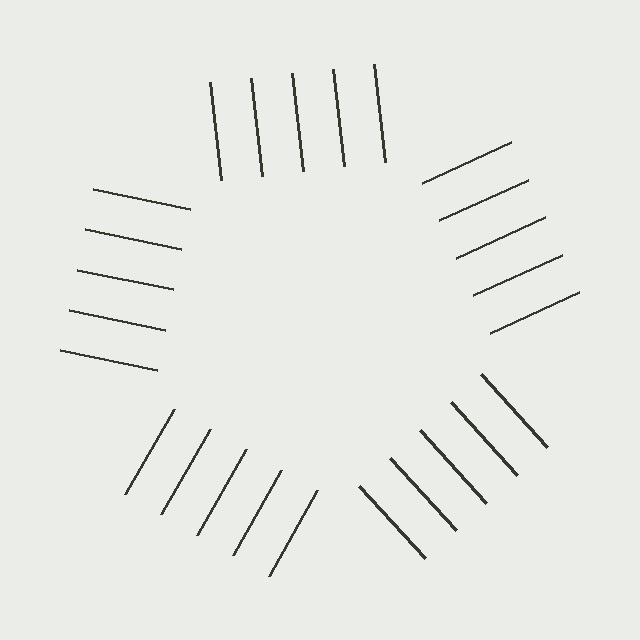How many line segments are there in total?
25 — 5 along each of the 5 edges.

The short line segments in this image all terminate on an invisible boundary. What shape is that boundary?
An illusory pentagon — the line segments terminate on its edges but no continuous stroke is drawn.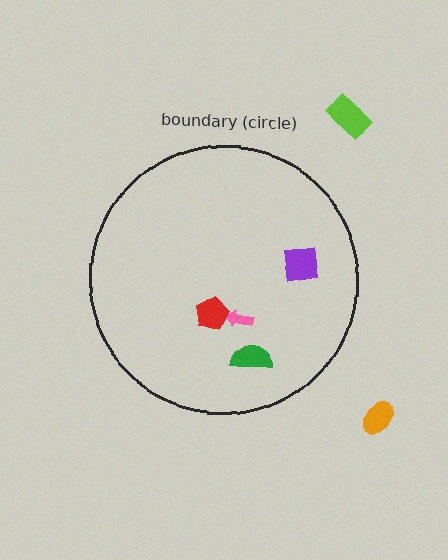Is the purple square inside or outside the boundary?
Inside.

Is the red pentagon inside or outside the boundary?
Inside.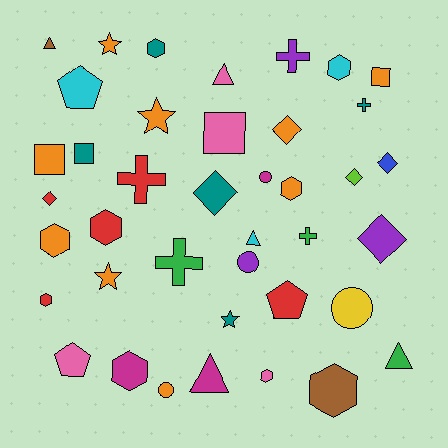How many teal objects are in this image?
There are 5 teal objects.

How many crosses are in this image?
There are 5 crosses.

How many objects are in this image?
There are 40 objects.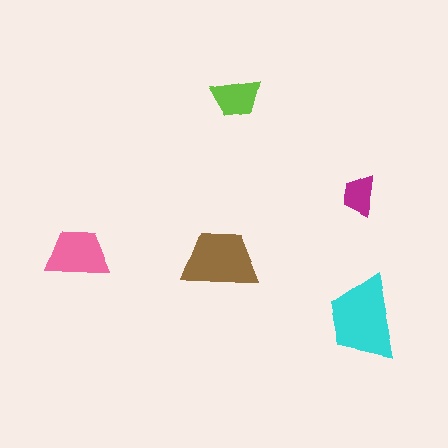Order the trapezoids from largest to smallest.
the cyan one, the brown one, the pink one, the lime one, the magenta one.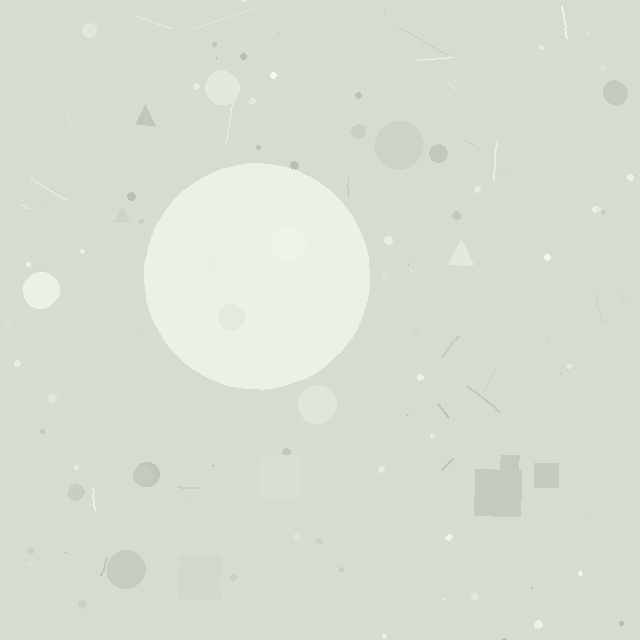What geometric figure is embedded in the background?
A circle is embedded in the background.